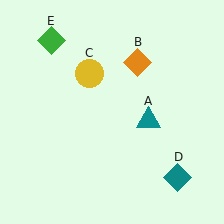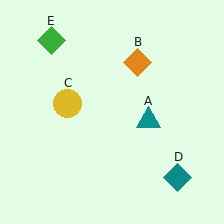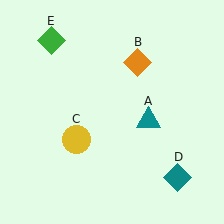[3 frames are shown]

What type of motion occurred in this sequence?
The yellow circle (object C) rotated counterclockwise around the center of the scene.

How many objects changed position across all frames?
1 object changed position: yellow circle (object C).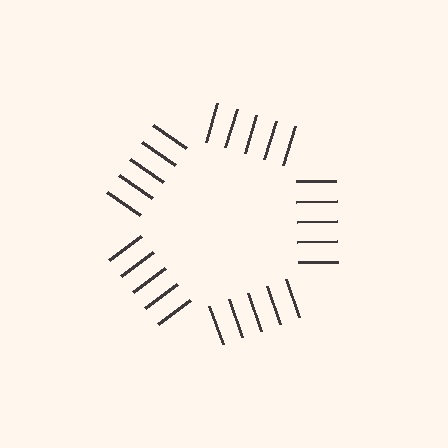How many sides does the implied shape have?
5 sides — the line-ends trace a pentagon.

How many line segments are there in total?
25 — 5 along each of the 5 edges.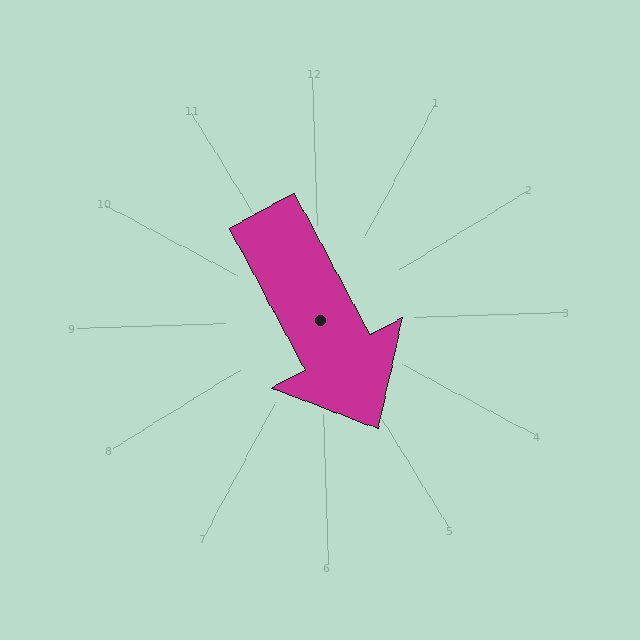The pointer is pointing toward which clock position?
Roughly 5 o'clock.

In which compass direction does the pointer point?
Southeast.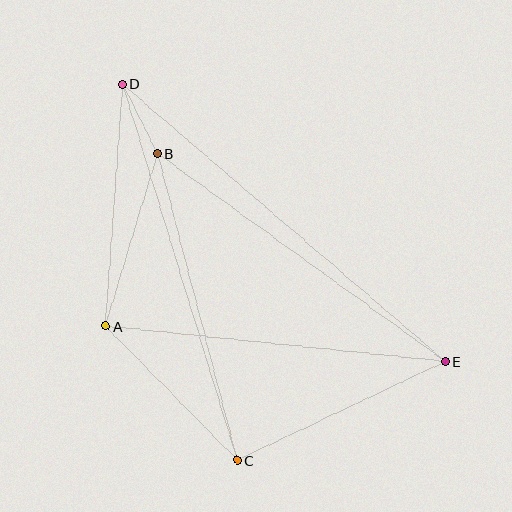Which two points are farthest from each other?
Points D and E are farthest from each other.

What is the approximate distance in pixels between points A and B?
The distance between A and B is approximately 180 pixels.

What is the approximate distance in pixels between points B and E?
The distance between B and E is approximately 355 pixels.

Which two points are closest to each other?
Points B and D are closest to each other.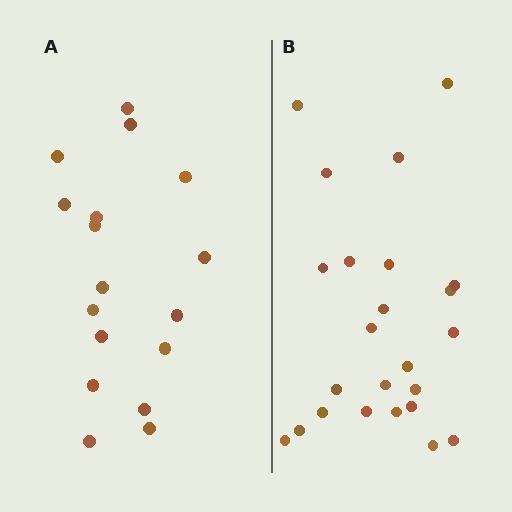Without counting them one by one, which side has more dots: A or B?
Region B (the right region) has more dots.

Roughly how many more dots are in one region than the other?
Region B has roughly 8 or so more dots than region A.